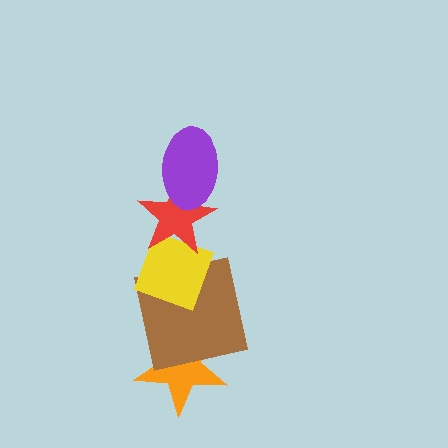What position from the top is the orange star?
The orange star is 5th from the top.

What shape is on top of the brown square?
The yellow diamond is on top of the brown square.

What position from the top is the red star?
The red star is 2nd from the top.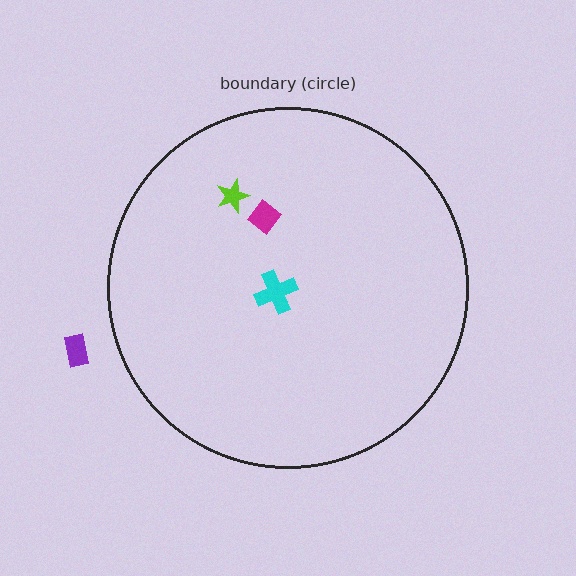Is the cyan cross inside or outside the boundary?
Inside.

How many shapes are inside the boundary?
3 inside, 1 outside.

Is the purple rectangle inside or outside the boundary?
Outside.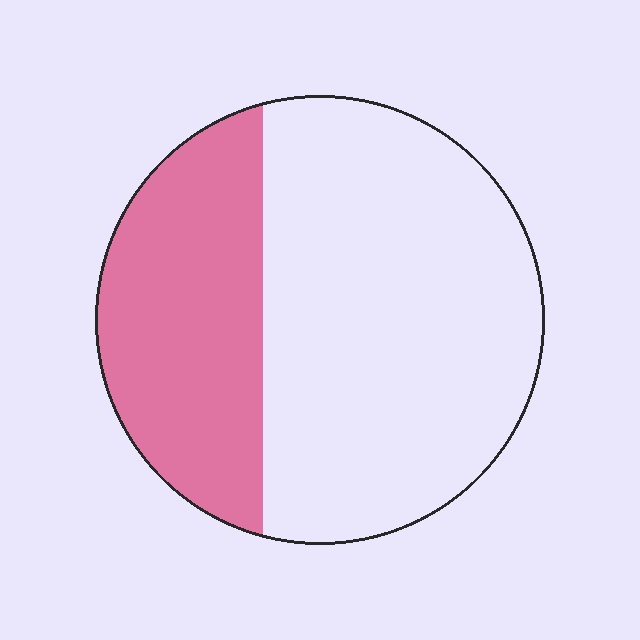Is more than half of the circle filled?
No.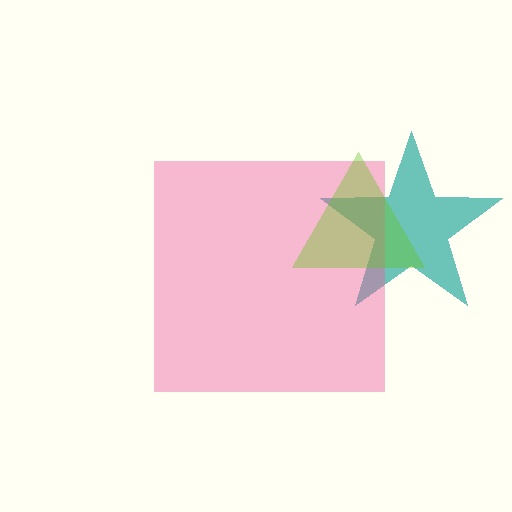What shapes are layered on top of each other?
The layered shapes are: a teal star, a pink square, a lime triangle.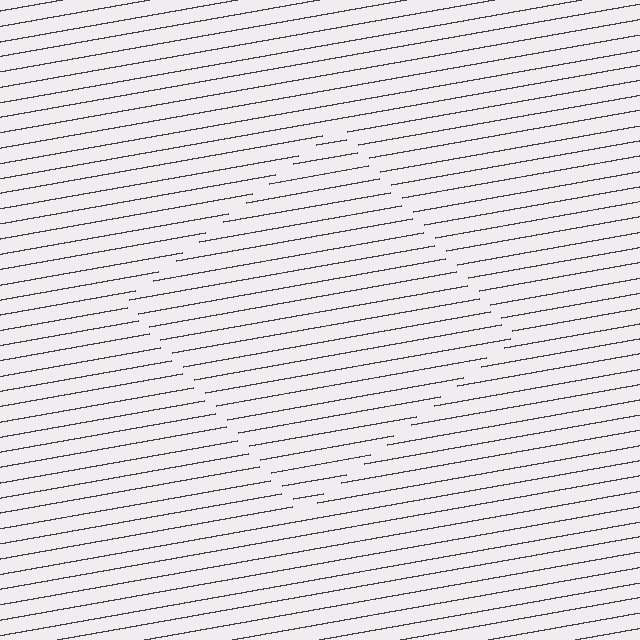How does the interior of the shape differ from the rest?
The interior of the shape contains the same grating, shifted by half a period — the contour is defined by the phase discontinuity where line-ends from the inner and outer gratings abut.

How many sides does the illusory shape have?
4 sides — the line-ends trace a square.